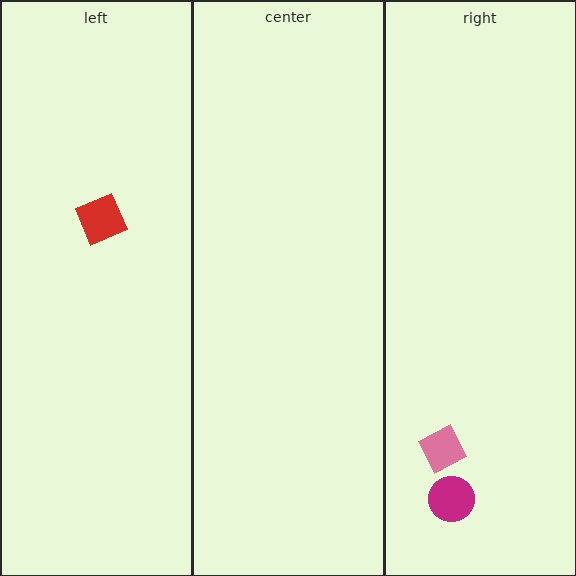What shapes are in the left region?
The red square.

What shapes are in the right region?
The pink diamond, the magenta circle.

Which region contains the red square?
The left region.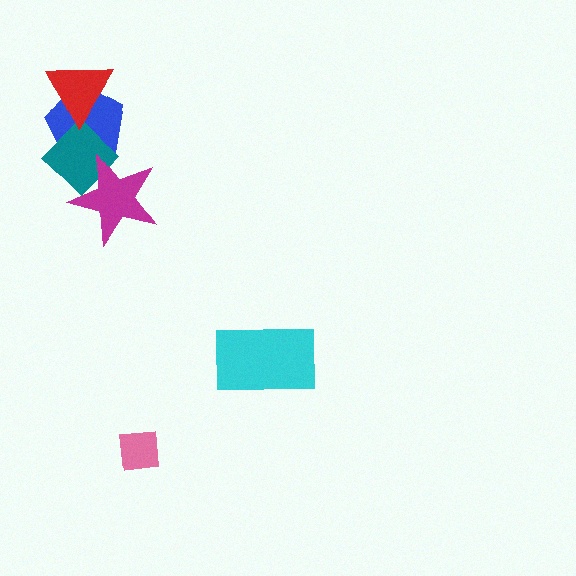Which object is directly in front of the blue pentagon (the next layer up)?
The teal diamond is directly in front of the blue pentagon.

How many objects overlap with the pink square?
0 objects overlap with the pink square.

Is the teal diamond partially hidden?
Yes, it is partially covered by another shape.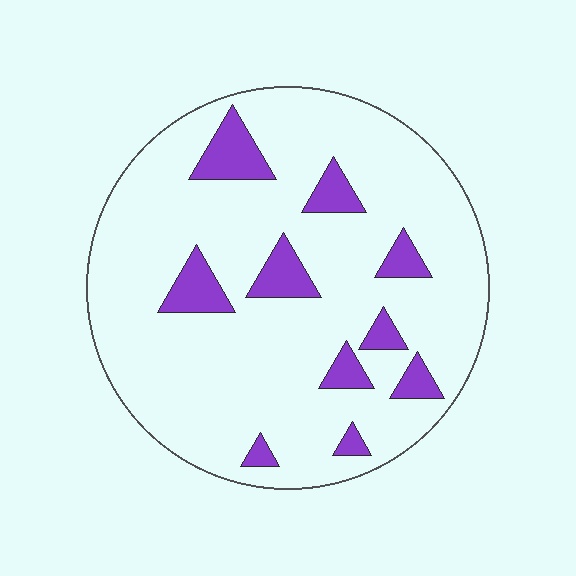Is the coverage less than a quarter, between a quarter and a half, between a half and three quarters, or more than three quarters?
Less than a quarter.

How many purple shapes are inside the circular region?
10.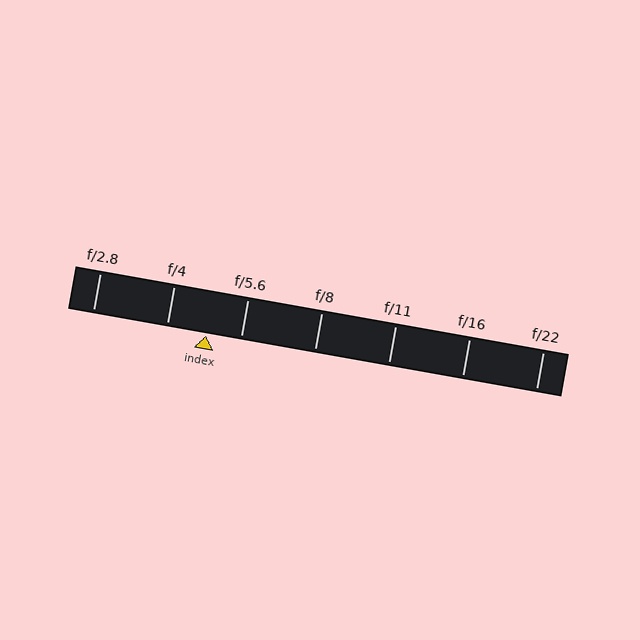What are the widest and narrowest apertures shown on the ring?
The widest aperture shown is f/2.8 and the narrowest is f/22.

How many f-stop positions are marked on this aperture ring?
There are 7 f-stop positions marked.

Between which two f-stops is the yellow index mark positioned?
The index mark is between f/4 and f/5.6.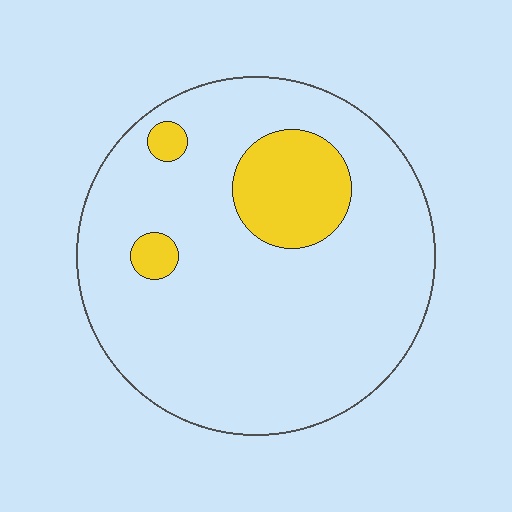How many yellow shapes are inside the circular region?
3.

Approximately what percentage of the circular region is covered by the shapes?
Approximately 15%.